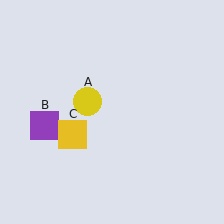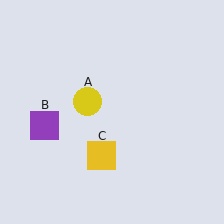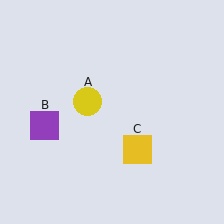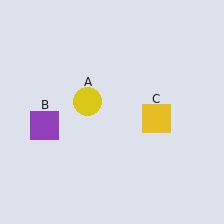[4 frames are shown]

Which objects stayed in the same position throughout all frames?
Yellow circle (object A) and purple square (object B) remained stationary.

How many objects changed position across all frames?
1 object changed position: yellow square (object C).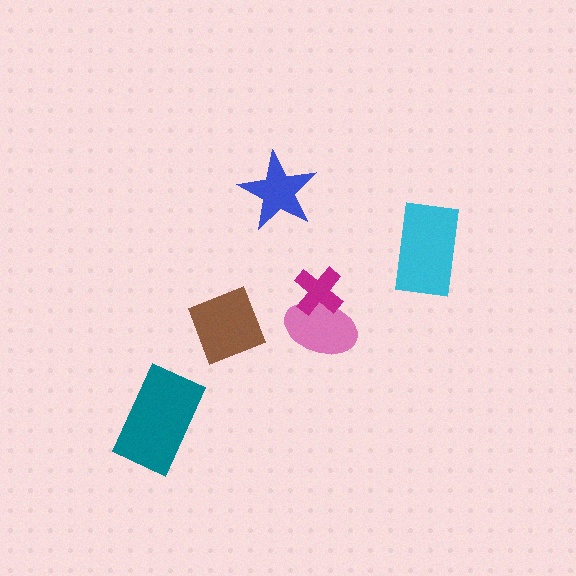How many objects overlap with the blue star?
0 objects overlap with the blue star.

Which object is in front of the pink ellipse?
The magenta cross is in front of the pink ellipse.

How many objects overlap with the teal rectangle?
0 objects overlap with the teal rectangle.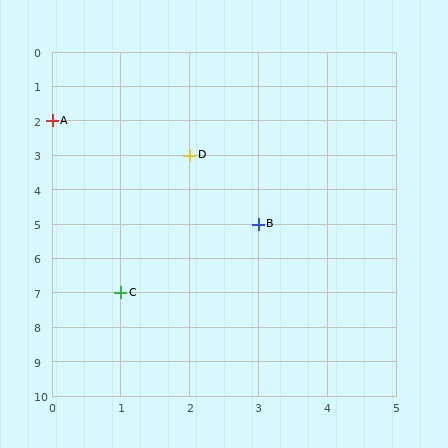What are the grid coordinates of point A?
Point A is at grid coordinates (0, 2).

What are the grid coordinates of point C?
Point C is at grid coordinates (1, 7).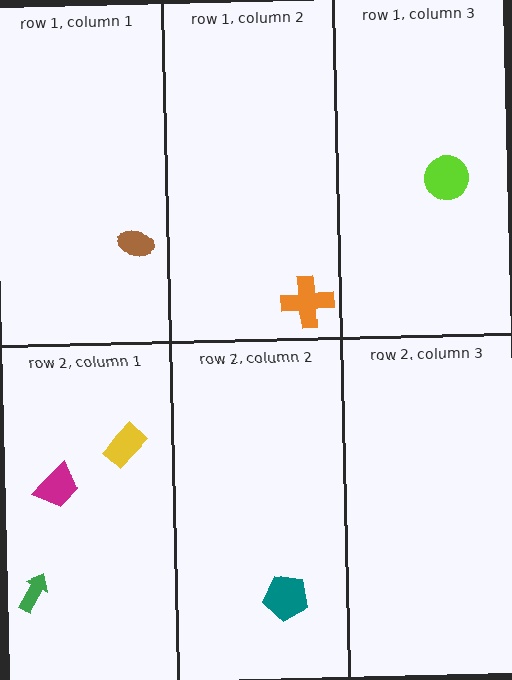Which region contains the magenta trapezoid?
The row 2, column 1 region.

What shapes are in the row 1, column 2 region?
The orange cross.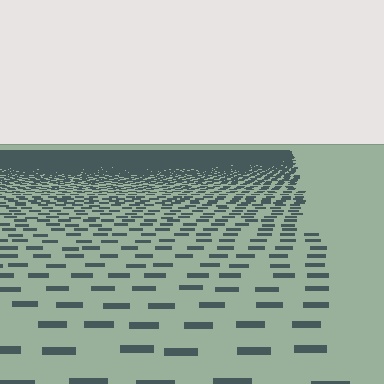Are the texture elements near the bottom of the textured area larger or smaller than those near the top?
Larger. Near the bottom, elements are closer to the viewer and appear at a bigger on-screen size.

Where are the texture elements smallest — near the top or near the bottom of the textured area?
Near the top.